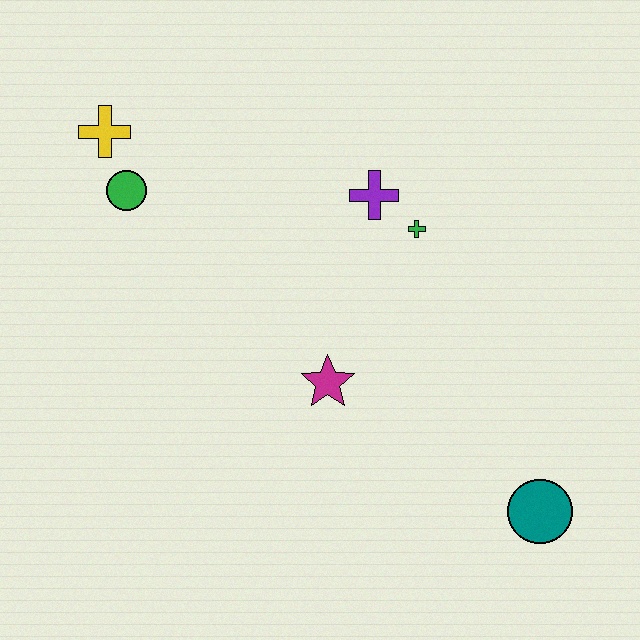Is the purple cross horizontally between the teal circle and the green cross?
No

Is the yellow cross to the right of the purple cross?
No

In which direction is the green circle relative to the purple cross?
The green circle is to the left of the purple cross.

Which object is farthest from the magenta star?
The yellow cross is farthest from the magenta star.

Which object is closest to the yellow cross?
The green circle is closest to the yellow cross.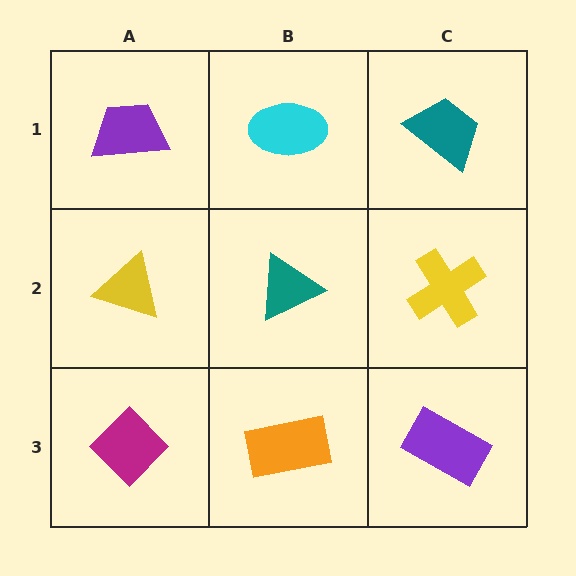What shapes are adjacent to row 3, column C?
A yellow cross (row 2, column C), an orange rectangle (row 3, column B).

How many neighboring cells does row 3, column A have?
2.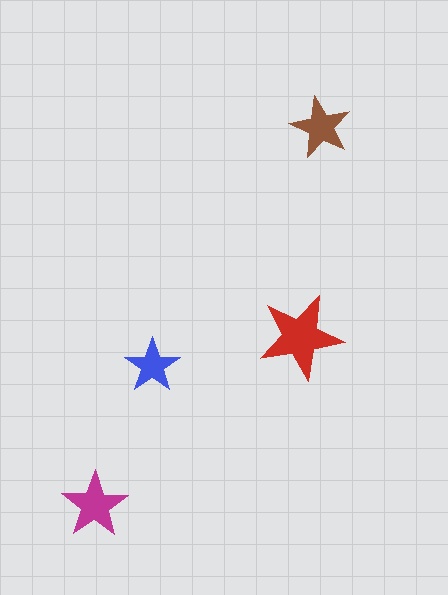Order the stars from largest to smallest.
the red one, the magenta one, the brown one, the blue one.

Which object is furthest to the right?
The brown star is rightmost.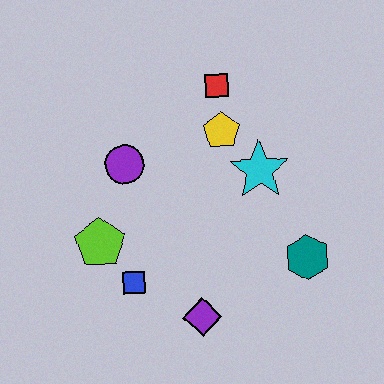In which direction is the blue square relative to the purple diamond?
The blue square is to the left of the purple diamond.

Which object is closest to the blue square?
The lime pentagon is closest to the blue square.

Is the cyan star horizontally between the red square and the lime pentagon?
No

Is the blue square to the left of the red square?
Yes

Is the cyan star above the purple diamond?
Yes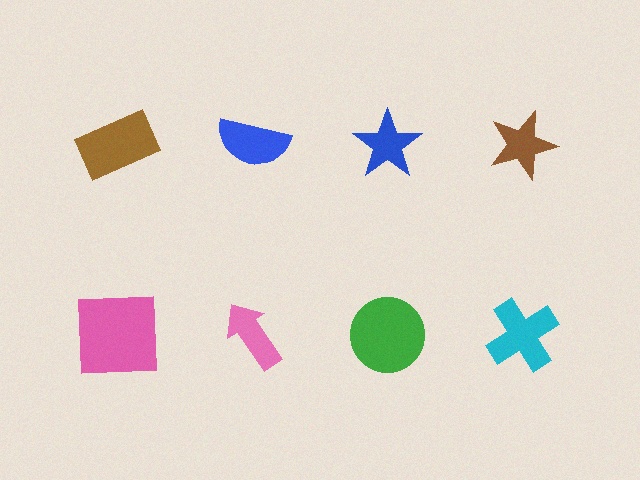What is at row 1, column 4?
A brown star.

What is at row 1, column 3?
A blue star.